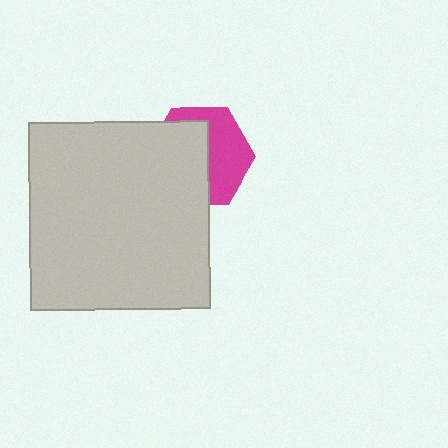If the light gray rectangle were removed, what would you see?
You would see the complete magenta hexagon.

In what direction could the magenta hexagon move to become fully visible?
The magenta hexagon could move right. That would shift it out from behind the light gray rectangle entirely.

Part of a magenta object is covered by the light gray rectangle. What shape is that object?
It is a hexagon.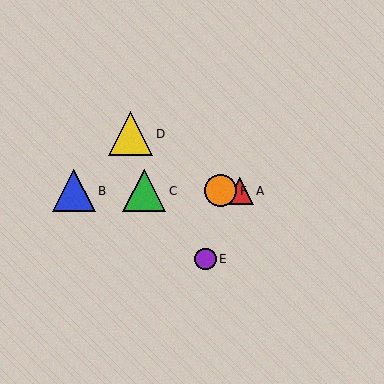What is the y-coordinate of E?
Object E is at y≈259.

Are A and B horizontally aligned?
Yes, both are at y≈191.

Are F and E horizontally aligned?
No, F is at y≈191 and E is at y≈259.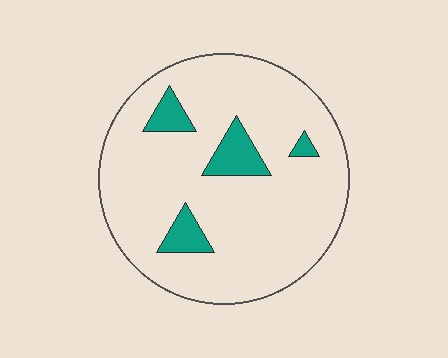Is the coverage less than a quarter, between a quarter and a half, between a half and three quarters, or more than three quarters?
Less than a quarter.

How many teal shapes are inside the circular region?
4.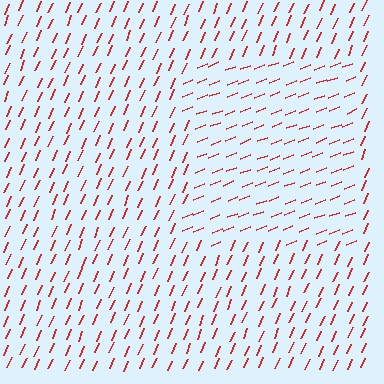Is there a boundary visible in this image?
Yes, there is a texture boundary formed by a change in line orientation.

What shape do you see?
I see a rectangle.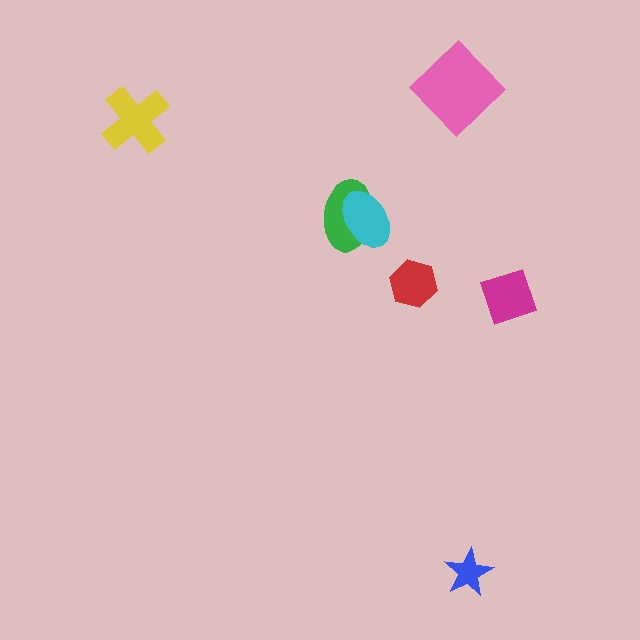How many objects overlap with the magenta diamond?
0 objects overlap with the magenta diamond.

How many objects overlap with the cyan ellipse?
1 object overlaps with the cyan ellipse.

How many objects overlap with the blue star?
0 objects overlap with the blue star.